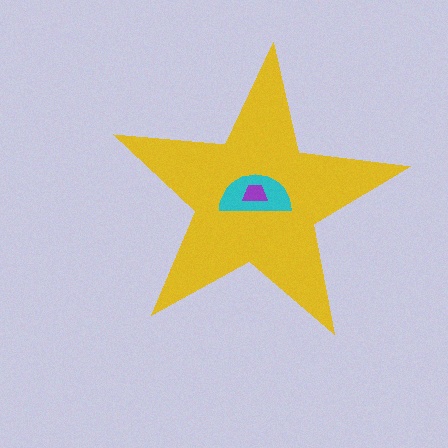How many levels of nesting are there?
3.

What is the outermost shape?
The yellow star.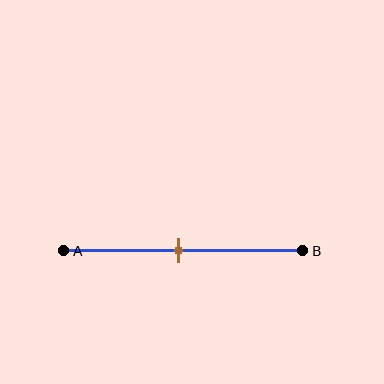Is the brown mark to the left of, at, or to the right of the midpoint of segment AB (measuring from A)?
The brown mark is approximately at the midpoint of segment AB.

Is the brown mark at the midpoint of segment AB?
Yes, the mark is approximately at the midpoint.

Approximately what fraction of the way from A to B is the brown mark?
The brown mark is approximately 50% of the way from A to B.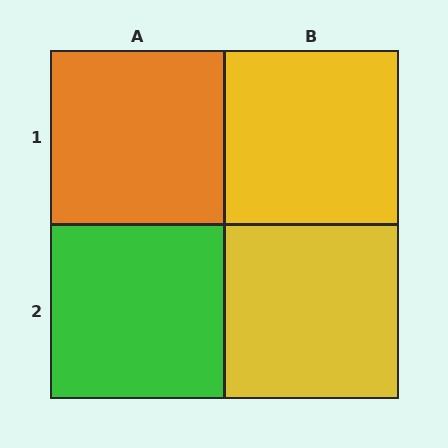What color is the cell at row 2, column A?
Green.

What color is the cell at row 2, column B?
Yellow.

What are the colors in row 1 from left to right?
Orange, yellow.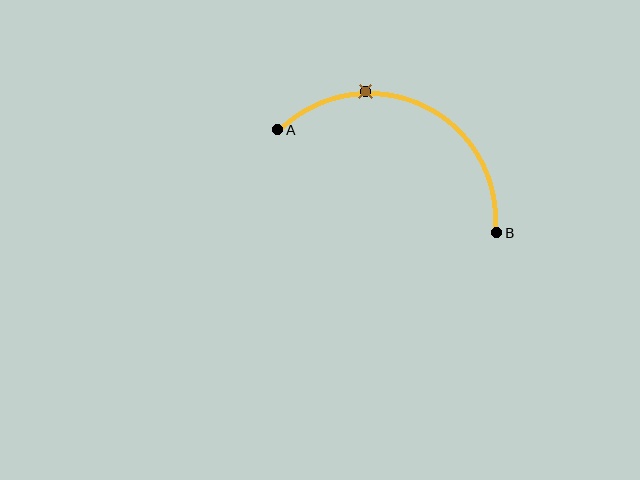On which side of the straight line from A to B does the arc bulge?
The arc bulges above the straight line connecting A and B.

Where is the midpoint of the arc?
The arc midpoint is the point on the curve farthest from the straight line joining A and B. It sits above that line.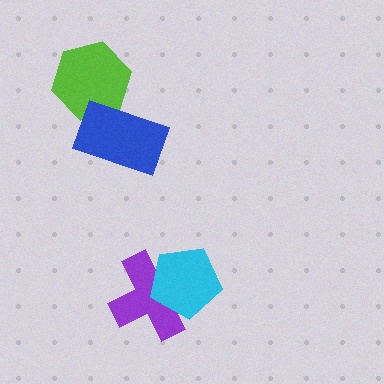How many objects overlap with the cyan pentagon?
1 object overlaps with the cyan pentagon.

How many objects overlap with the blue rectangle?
1 object overlaps with the blue rectangle.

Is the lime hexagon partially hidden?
Yes, it is partially covered by another shape.